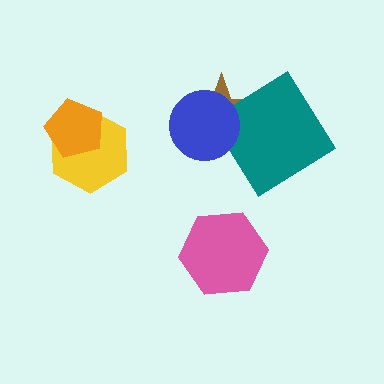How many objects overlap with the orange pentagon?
1 object overlaps with the orange pentagon.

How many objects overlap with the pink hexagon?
0 objects overlap with the pink hexagon.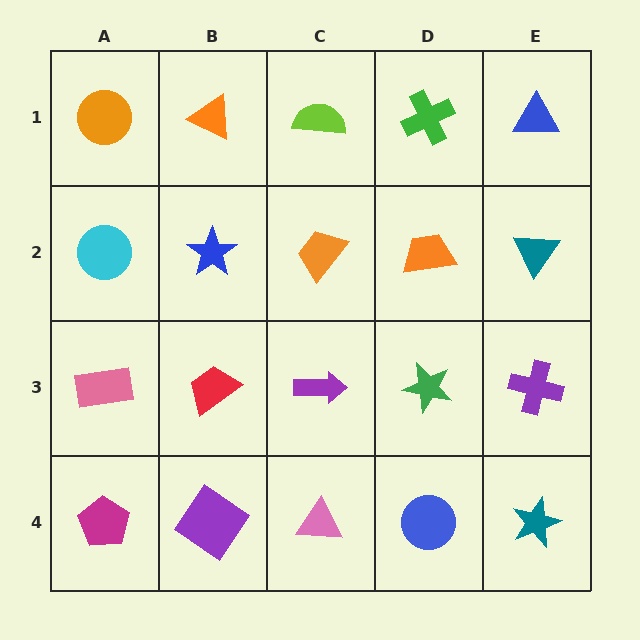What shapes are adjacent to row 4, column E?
A purple cross (row 3, column E), a blue circle (row 4, column D).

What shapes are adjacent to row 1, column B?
A blue star (row 2, column B), an orange circle (row 1, column A), a lime semicircle (row 1, column C).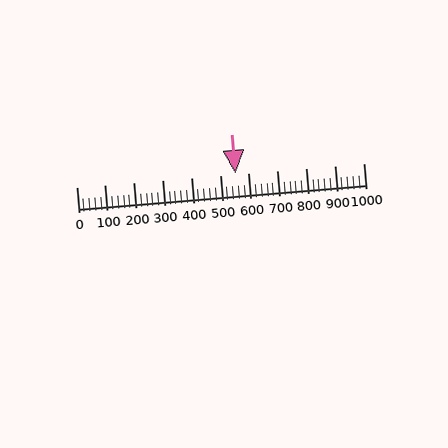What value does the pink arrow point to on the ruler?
The pink arrow points to approximately 554.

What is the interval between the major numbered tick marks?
The major tick marks are spaced 100 units apart.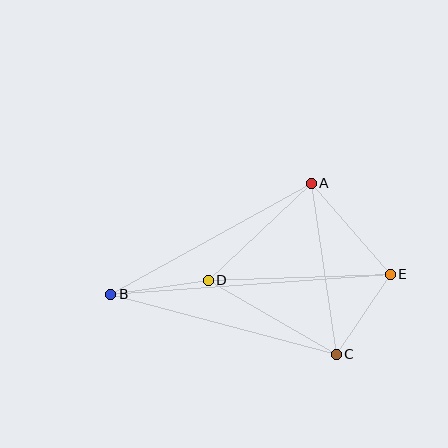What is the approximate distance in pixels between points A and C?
The distance between A and C is approximately 173 pixels.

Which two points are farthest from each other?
Points B and E are farthest from each other.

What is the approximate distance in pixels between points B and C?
The distance between B and C is approximately 234 pixels.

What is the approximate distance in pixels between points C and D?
The distance between C and D is approximately 148 pixels.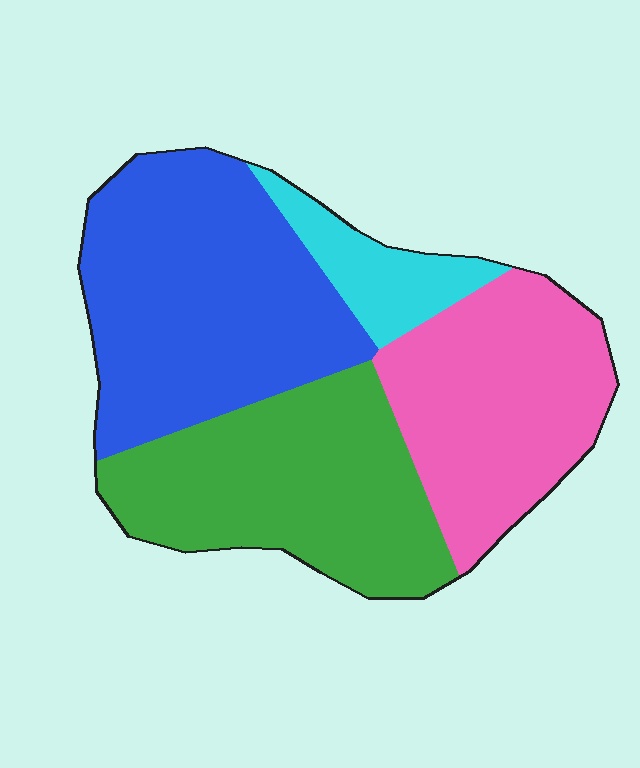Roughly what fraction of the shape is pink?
Pink covers roughly 25% of the shape.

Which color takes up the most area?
Blue, at roughly 35%.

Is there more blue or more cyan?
Blue.